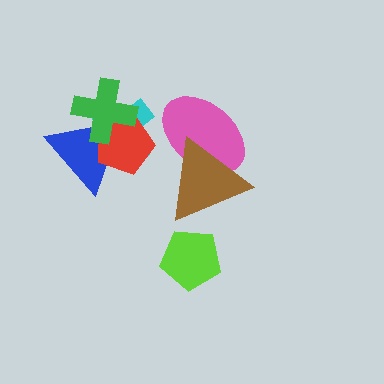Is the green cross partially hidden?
No, no other shape covers it.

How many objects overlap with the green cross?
3 objects overlap with the green cross.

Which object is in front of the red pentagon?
The green cross is in front of the red pentagon.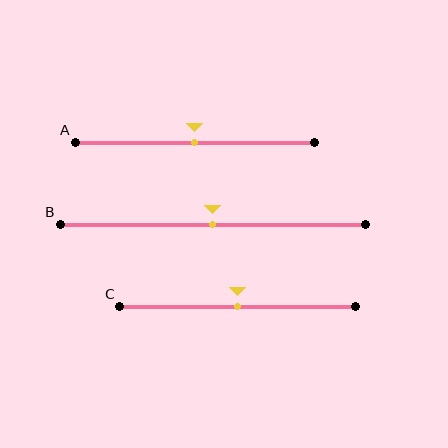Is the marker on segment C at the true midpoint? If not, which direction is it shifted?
Yes, the marker on segment C is at the true midpoint.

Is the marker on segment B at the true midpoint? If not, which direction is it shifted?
Yes, the marker on segment B is at the true midpoint.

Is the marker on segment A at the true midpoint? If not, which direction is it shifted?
Yes, the marker on segment A is at the true midpoint.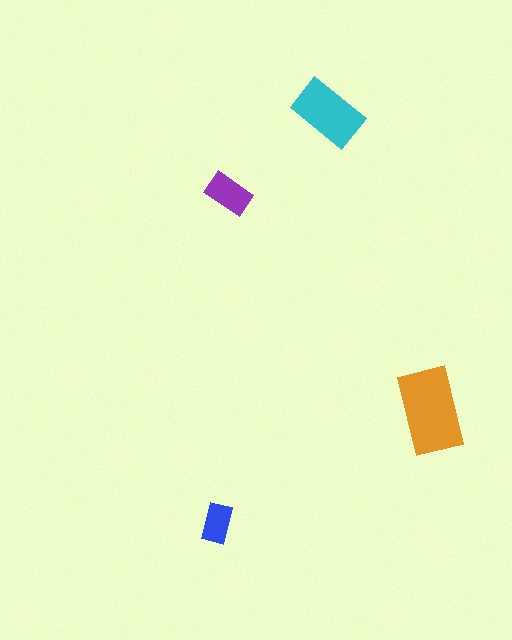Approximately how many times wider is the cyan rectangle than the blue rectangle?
About 2 times wider.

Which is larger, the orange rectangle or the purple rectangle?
The orange one.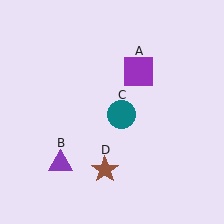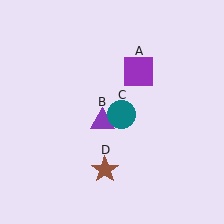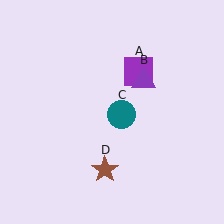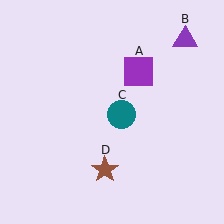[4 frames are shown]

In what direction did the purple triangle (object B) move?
The purple triangle (object B) moved up and to the right.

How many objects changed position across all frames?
1 object changed position: purple triangle (object B).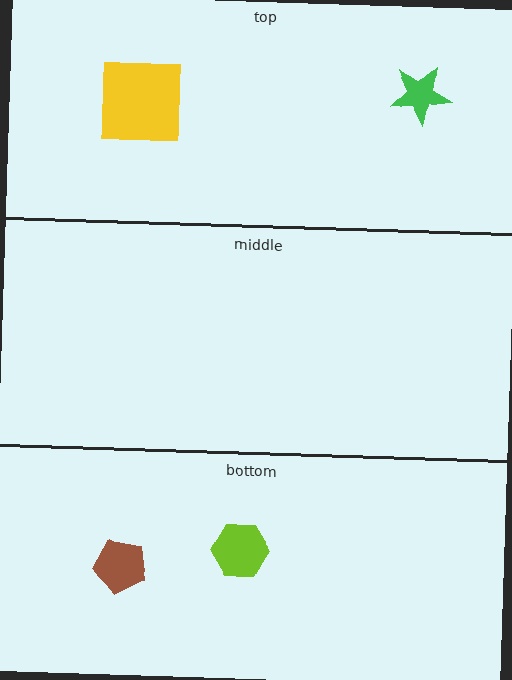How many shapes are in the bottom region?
2.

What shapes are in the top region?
The yellow square, the green star.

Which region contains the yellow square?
The top region.